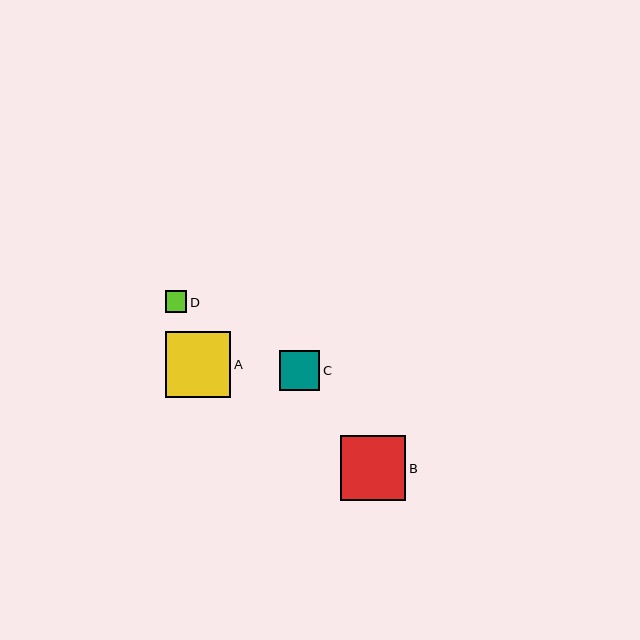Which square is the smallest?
Square D is the smallest with a size of approximately 21 pixels.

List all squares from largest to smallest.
From largest to smallest: A, B, C, D.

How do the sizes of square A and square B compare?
Square A and square B are approximately the same size.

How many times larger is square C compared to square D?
Square C is approximately 1.9 times the size of square D.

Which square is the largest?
Square A is the largest with a size of approximately 66 pixels.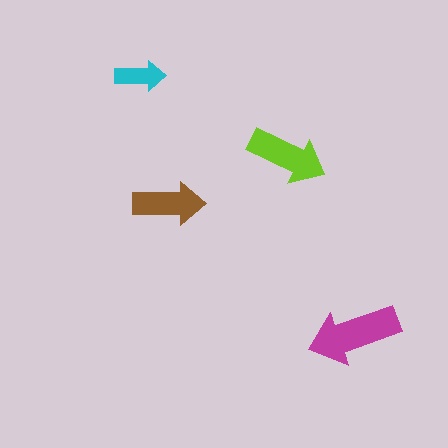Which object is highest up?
The cyan arrow is topmost.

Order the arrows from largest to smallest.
the magenta one, the lime one, the brown one, the cyan one.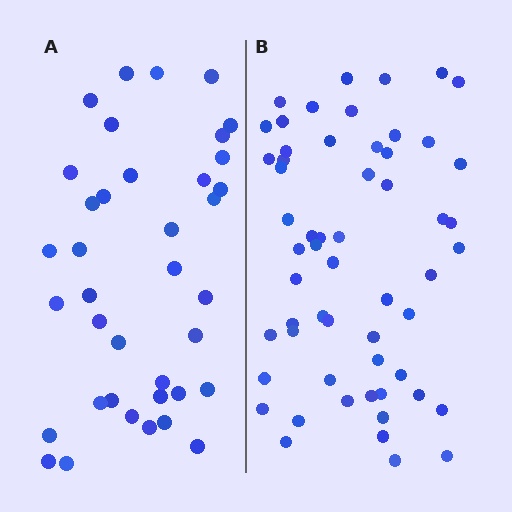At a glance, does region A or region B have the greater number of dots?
Region B (the right region) has more dots.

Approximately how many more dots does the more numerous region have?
Region B has approximately 20 more dots than region A.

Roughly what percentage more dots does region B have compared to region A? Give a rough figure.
About 50% more.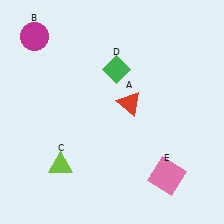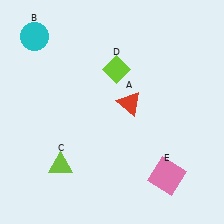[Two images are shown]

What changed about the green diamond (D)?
In Image 1, D is green. In Image 2, it changed to lime.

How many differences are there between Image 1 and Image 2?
There are 2 differences between the two images.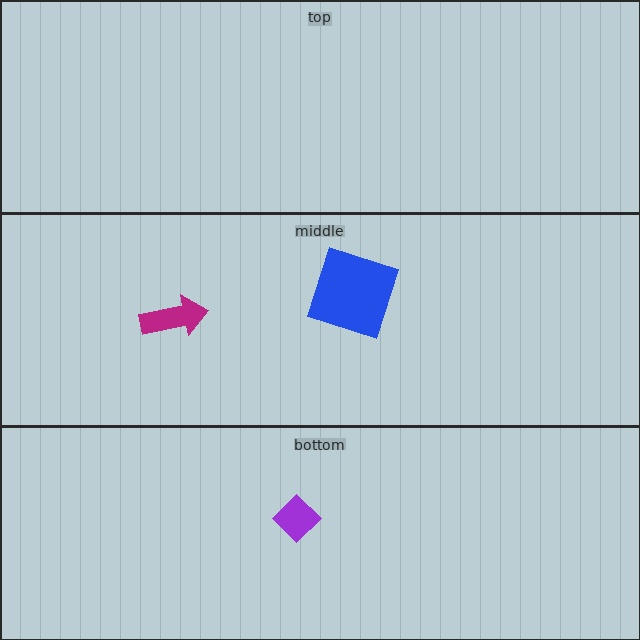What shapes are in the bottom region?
The purple diamond.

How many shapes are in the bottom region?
1.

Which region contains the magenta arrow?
The middle region.